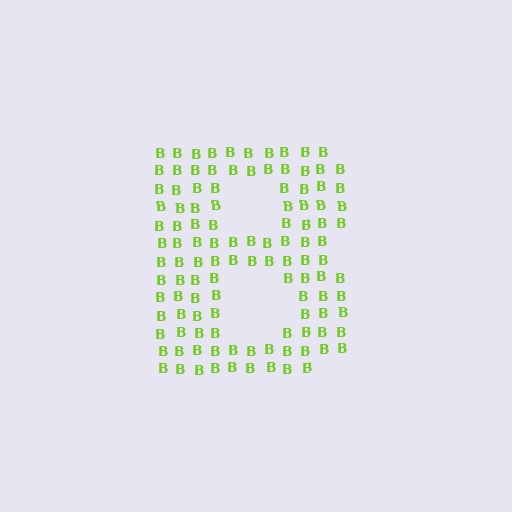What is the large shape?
The large shape is the letter B.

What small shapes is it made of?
It is made of small letter B's.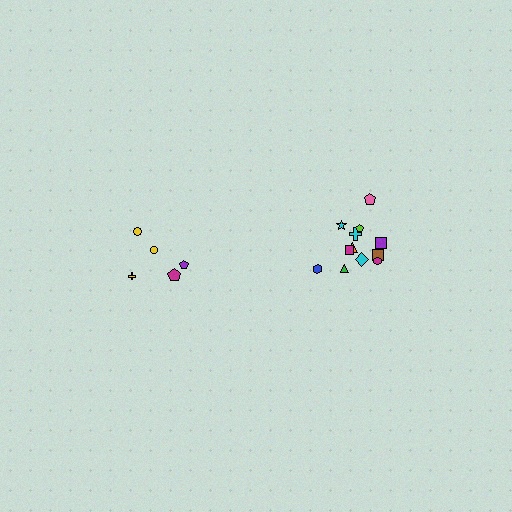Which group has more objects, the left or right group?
The right group.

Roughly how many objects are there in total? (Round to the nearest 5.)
Roughly 15 objects in total.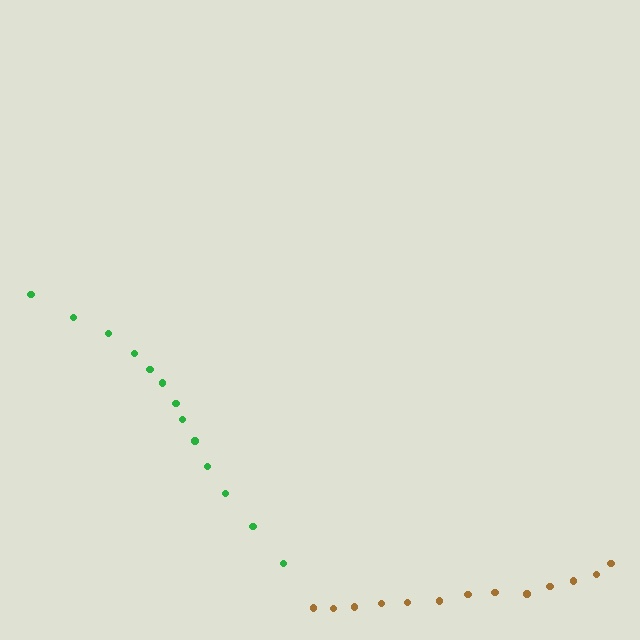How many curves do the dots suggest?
There are 2 distinct paths.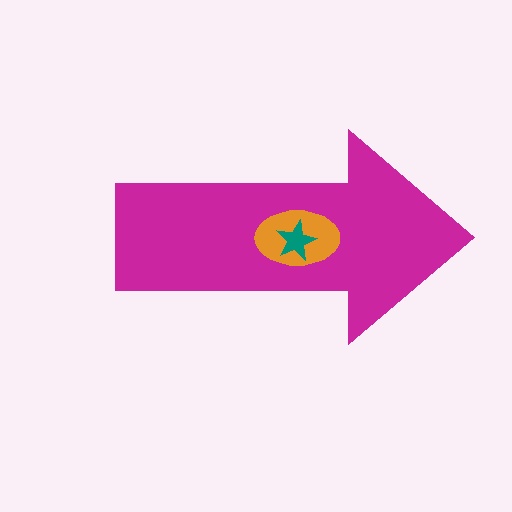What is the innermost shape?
The teal star.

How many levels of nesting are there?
3.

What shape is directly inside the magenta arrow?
The orange ellipse.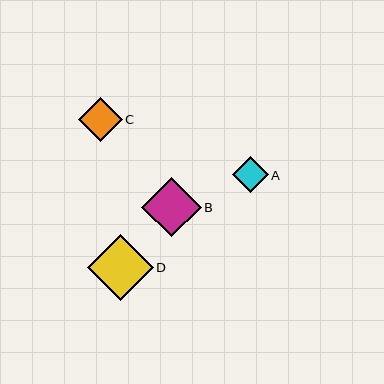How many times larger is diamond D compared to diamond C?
Diamond D is approximately 1.5 times the size of diamond C.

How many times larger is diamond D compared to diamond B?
Diamond D is approximately 1.1 times the size of diamond B.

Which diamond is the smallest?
Diamond A is the smallest with a size of approximately 36 pixels.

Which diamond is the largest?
Diamond D is the largest with a size of approximately 66 pixels.